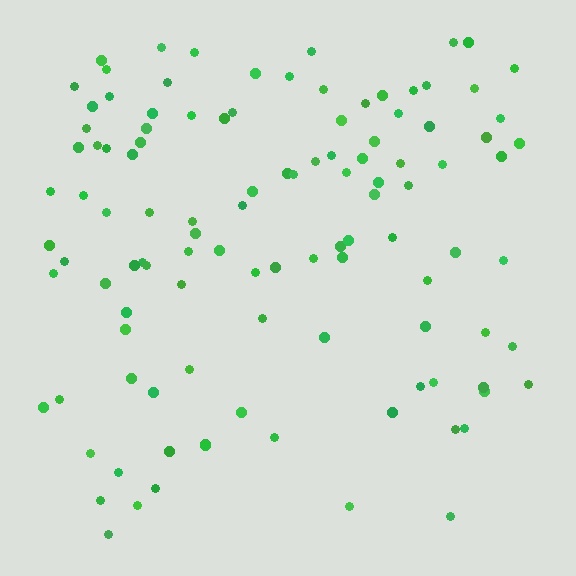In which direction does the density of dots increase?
From bottom to top, with the top side densest.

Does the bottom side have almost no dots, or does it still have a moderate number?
Still a moderate number, just noticeably fewer than the top.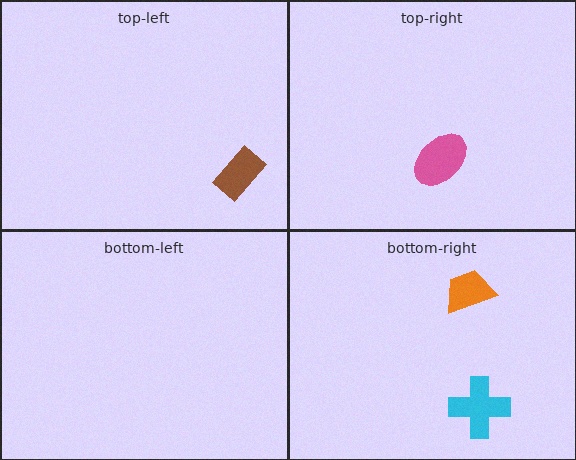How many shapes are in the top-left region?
1.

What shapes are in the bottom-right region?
The orange trapezoid, the cyan cross.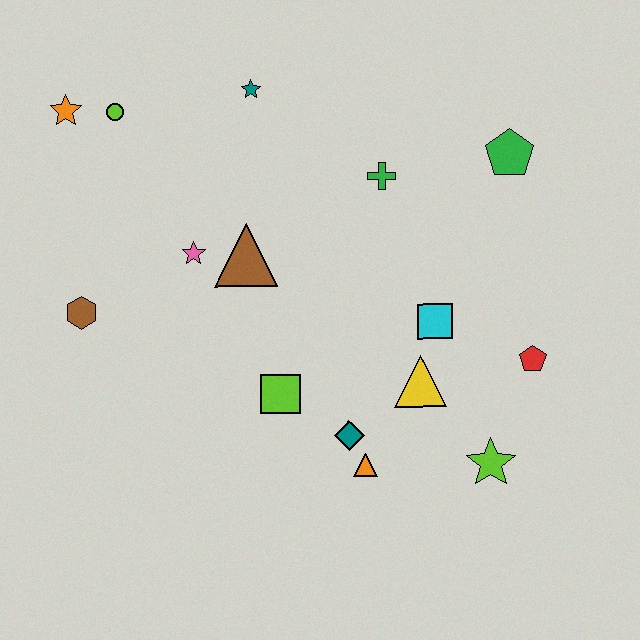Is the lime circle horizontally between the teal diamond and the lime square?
No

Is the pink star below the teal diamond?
No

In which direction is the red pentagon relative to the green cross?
The red pentagon is below the green cross.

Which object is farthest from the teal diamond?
The orange star is farthest from the teal diamond.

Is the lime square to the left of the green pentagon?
Yes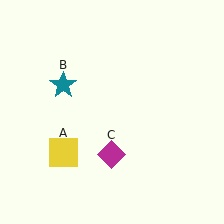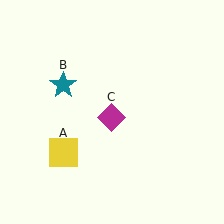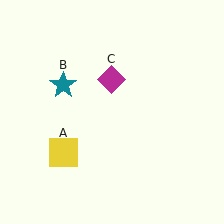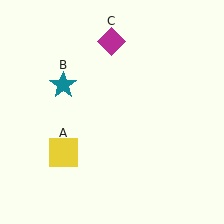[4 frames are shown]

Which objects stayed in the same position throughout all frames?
Yellow square (object A) and teal star (object B) remained stationary.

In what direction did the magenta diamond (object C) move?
The magenta diamond (object C) moved up.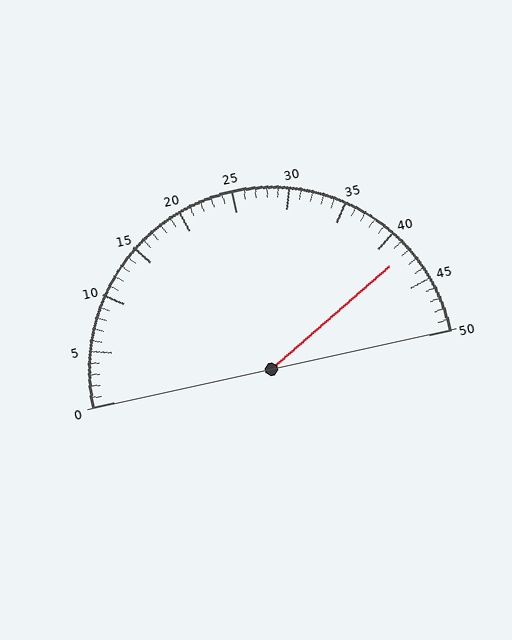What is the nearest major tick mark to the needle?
The nearest major tick mark is 40.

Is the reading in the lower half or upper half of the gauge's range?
The reading is in the upper half of the range (0 to 50).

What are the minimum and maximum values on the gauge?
The gauge ranges from 0 to 50.